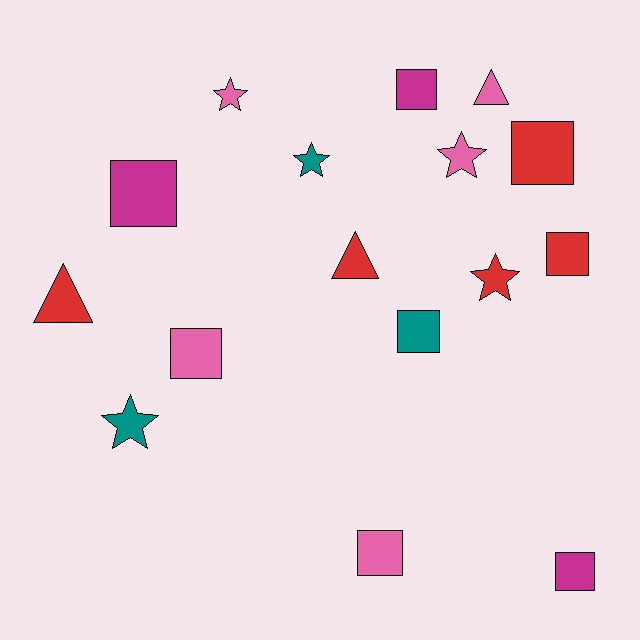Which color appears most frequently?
Red, with 5 objects.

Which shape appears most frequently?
Square, with 8 objects.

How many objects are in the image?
There are 16 objects.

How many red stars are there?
There is 1 red star.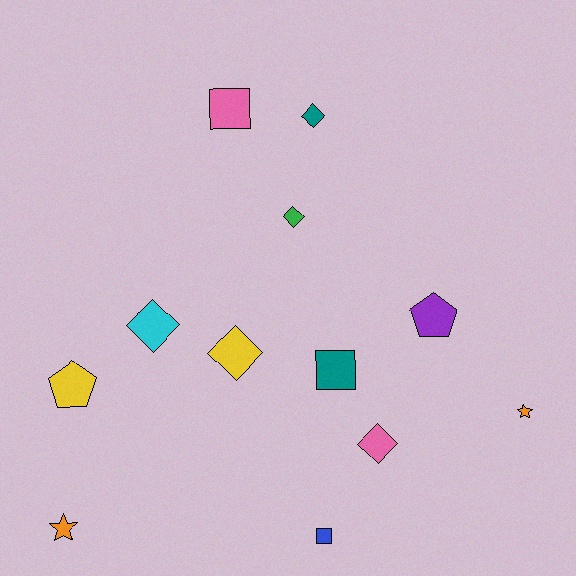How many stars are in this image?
There are 2 stars.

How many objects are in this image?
There are 12 objects.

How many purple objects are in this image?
There is 1 purple object.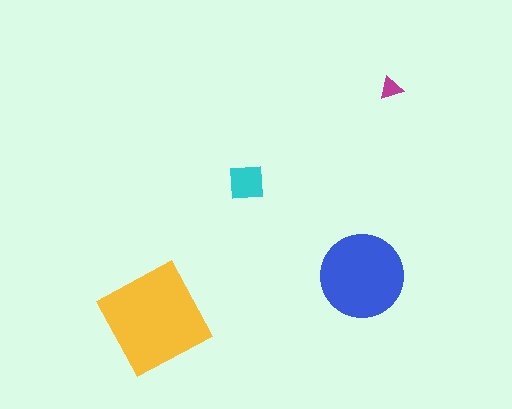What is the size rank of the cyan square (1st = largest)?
3rd.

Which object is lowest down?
The yellow diamond is bottommost.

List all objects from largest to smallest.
The yellow diamond, the blue circle, the cyan square, the magenta triangle.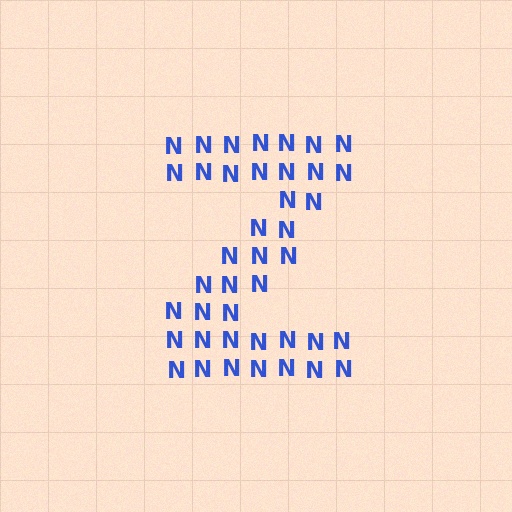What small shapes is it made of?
It is made of small letter N's.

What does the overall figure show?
The overall figure shows the letter Z.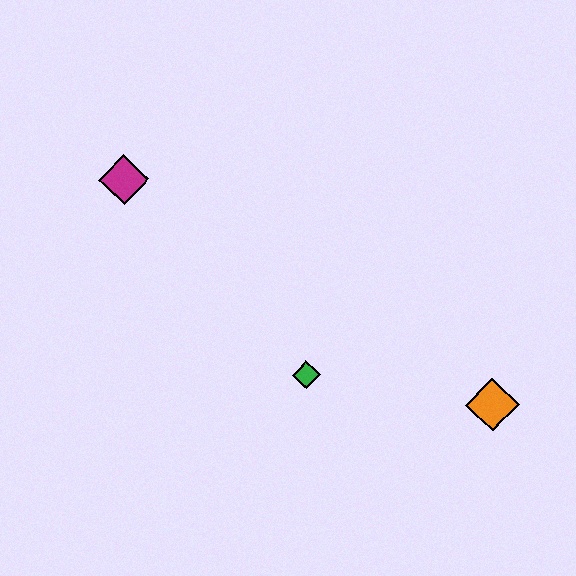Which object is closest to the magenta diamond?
The green diamond is closest to the magenta diamond.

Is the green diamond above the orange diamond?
Yes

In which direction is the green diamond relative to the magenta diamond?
The green diamond is below the magenta diamond.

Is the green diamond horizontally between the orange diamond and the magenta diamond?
Yes